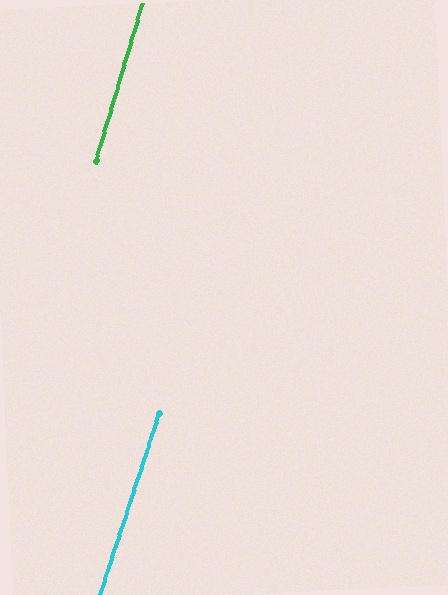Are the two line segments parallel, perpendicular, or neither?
Parallel — their directions differ by only 1.7°.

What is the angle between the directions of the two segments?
Approximately 2 degrees.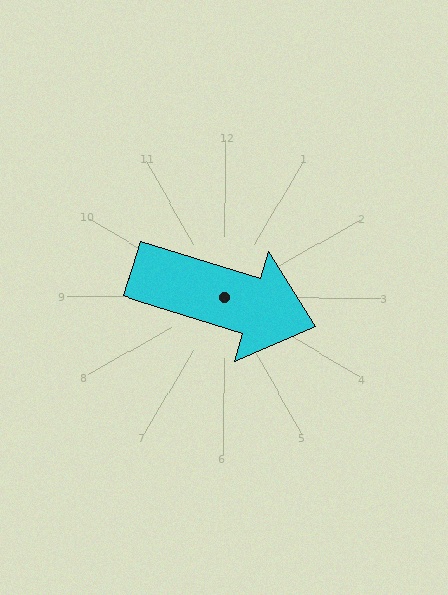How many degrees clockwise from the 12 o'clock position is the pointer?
Approximately 107 degrees.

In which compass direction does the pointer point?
East.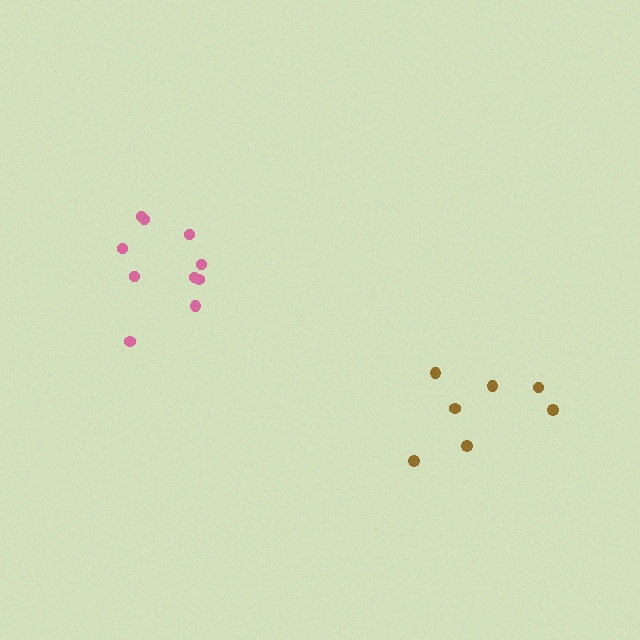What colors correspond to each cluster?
The clusters are colored: brown, pink.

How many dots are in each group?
Group 1: 7 dots, Group 2: 10 dots (17 total).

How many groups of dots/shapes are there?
There are 2 groups.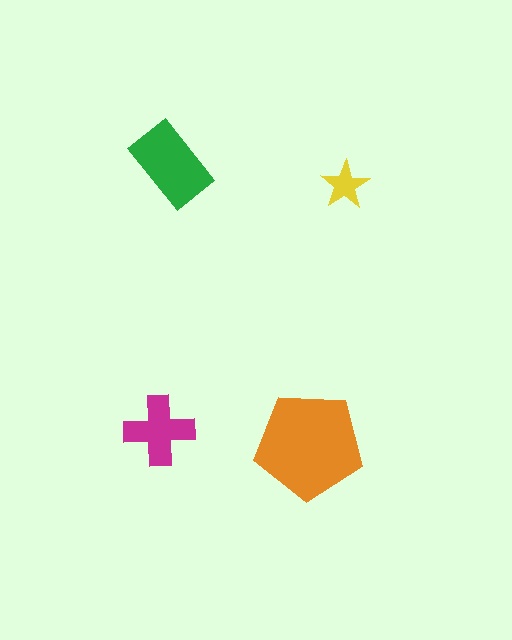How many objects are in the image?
There are 4 objects in the image.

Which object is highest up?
The green rectangle is topmost.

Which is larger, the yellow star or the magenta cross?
The magenta cross.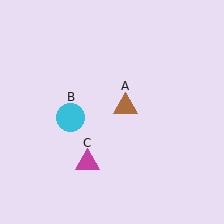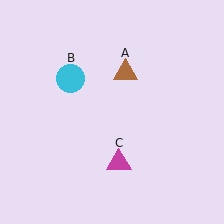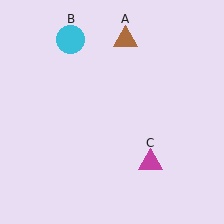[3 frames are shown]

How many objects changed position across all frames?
3 objects changed position: brown triangle (object A), cyan circle (object B), magenta triangle (object C).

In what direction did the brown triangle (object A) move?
The brown triangle (object A) moved up.